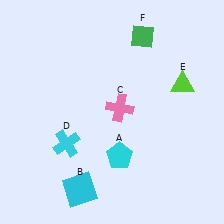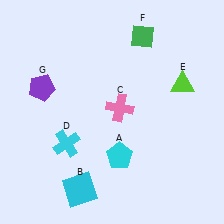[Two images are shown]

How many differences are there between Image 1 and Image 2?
There is 1 difference between the two images.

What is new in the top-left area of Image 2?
A purple pentagon (G) was added in the top-left area of Image 2.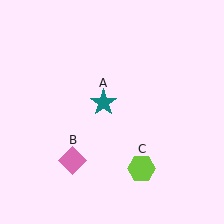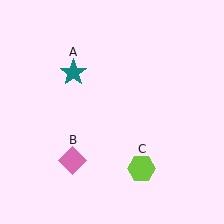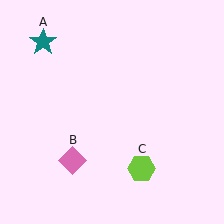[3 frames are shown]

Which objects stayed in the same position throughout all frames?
Pink diamond (object B) and lime hexagon (object C) remained stationary.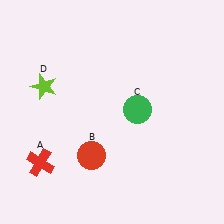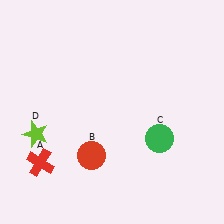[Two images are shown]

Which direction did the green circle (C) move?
The green circle (C) moved down.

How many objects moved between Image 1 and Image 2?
2 objects moved between the two images.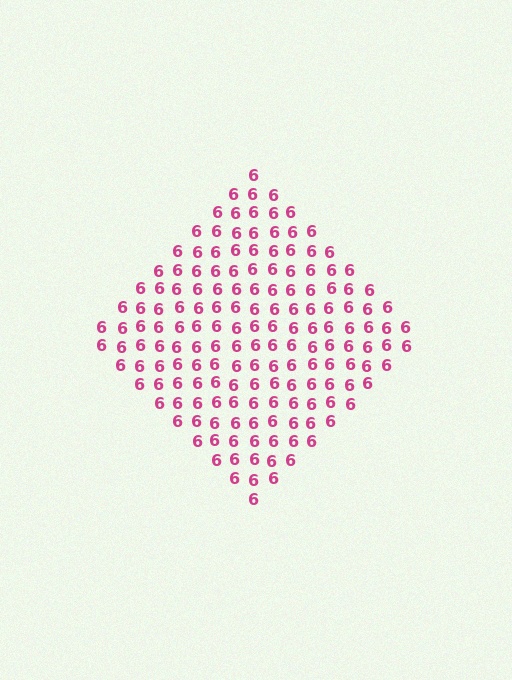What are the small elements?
The small elements are digit 6's.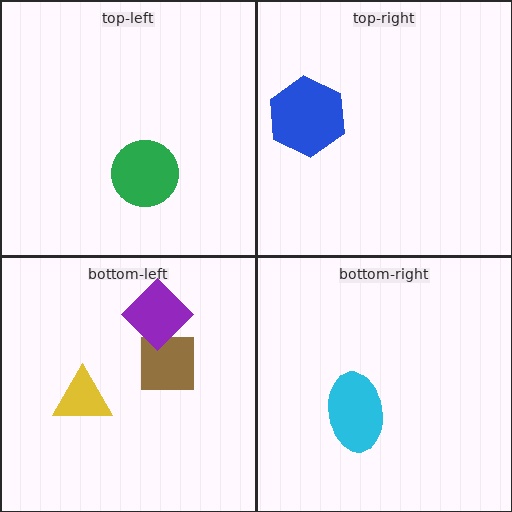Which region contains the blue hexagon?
The top-right region.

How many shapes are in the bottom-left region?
3.